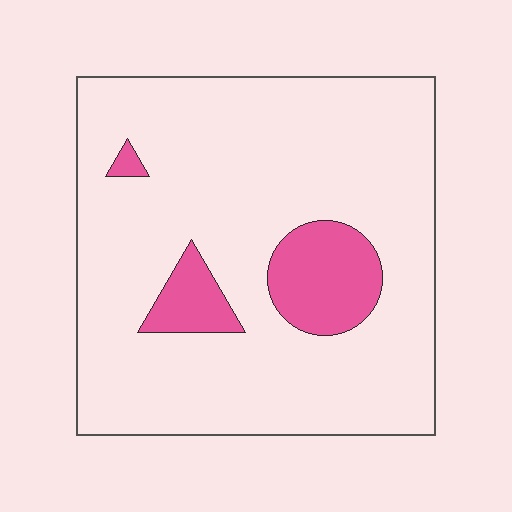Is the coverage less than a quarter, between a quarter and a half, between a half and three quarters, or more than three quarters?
Less than a quarter.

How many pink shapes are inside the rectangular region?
3.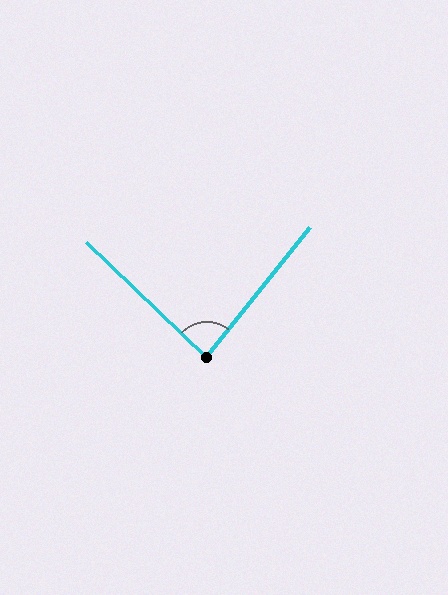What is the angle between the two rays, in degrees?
Approximately 85 degrees.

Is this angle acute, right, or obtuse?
It is acute.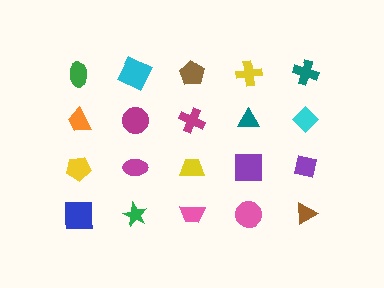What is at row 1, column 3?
A brown pentagon.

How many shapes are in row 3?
5 shapes.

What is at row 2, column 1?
An orange trapezoid.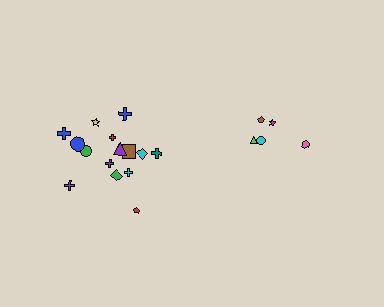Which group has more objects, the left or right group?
The left group.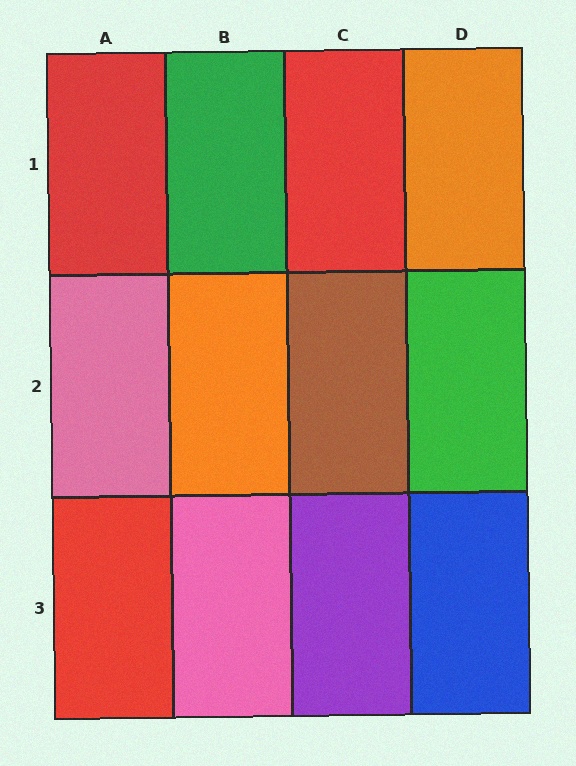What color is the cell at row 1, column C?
Red.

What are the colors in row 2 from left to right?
Pink, orange, brown, green.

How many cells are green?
2 cells are green.